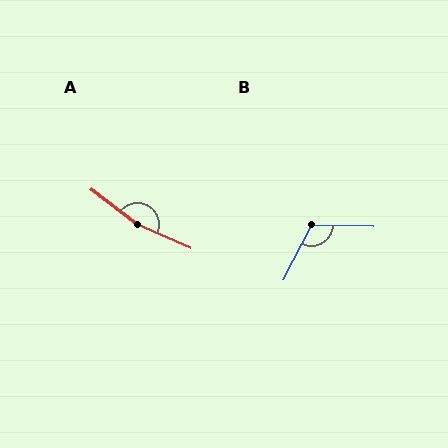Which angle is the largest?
A, at approximately 167 degrees.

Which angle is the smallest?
B, at approximately 116 degrees.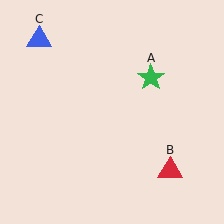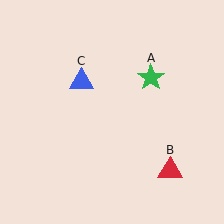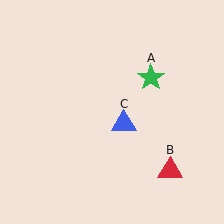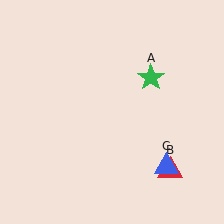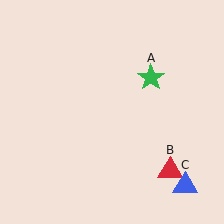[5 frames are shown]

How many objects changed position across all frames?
1 object changed position: blue triangle (object C).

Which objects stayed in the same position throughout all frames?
Green star (object A) and red triangle (object B) remained stationary.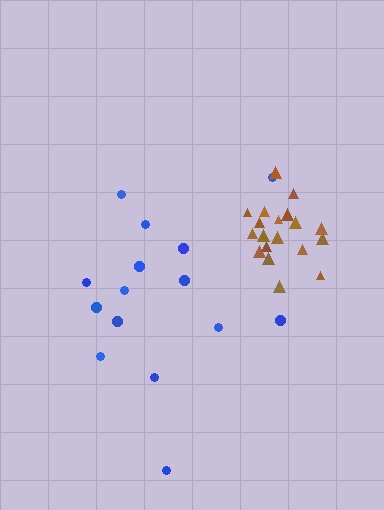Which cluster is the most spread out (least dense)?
Blue.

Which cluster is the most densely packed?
Brown.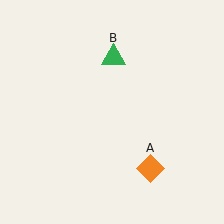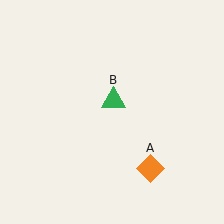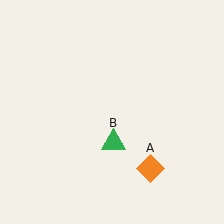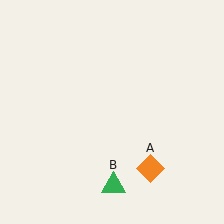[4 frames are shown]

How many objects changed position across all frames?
1 object changed position: green triangle (object B).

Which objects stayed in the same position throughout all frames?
Orange diamond (object A) remained stationary.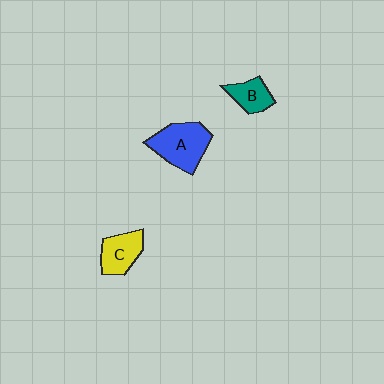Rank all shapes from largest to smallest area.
From largest to smallest: A (blue), C (yellow), B (teal).